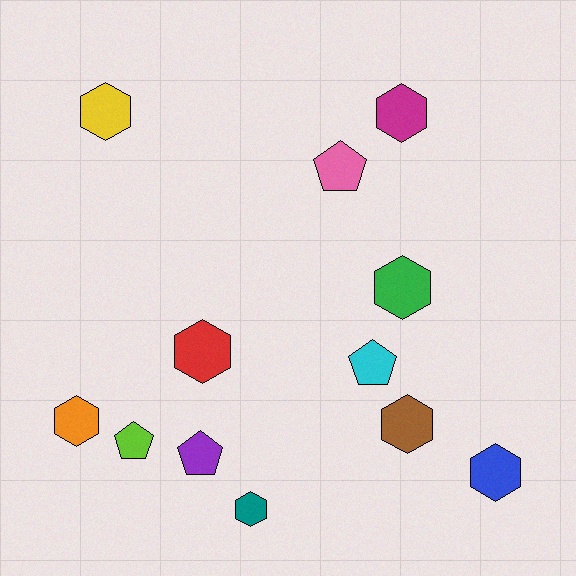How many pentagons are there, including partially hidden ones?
There are 4 pentagons.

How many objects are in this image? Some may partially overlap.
There are 12 objects.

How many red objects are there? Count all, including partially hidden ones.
There is 1 red object.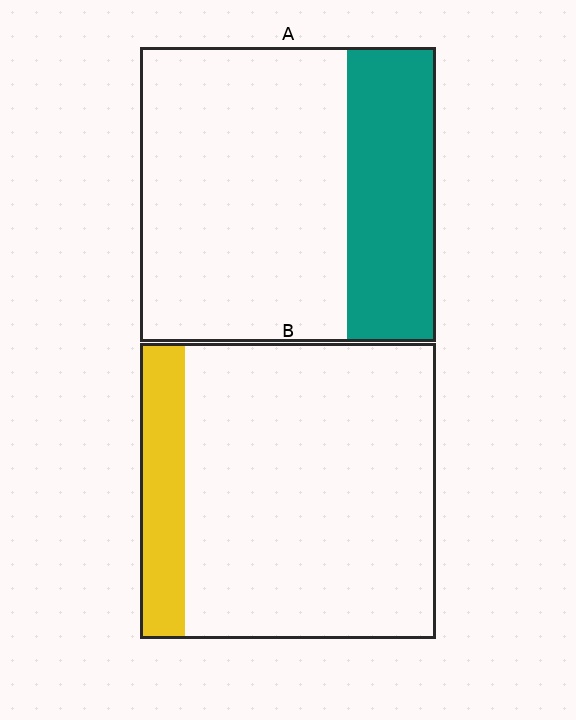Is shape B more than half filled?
No.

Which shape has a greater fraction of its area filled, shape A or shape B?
Shape A.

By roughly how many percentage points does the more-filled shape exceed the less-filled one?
By roughly 15 percentage points (A over B).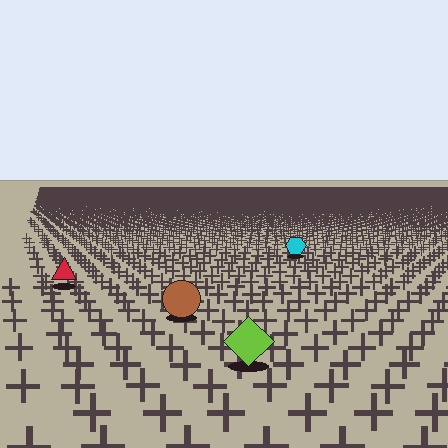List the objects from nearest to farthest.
From nearest to farthest: the lime diamond, the brown circle, the red triangle, the cyan hexagon.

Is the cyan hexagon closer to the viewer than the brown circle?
No. The brown circle is closer — you can tell from the texture gradient: the ground texture is coarser near it.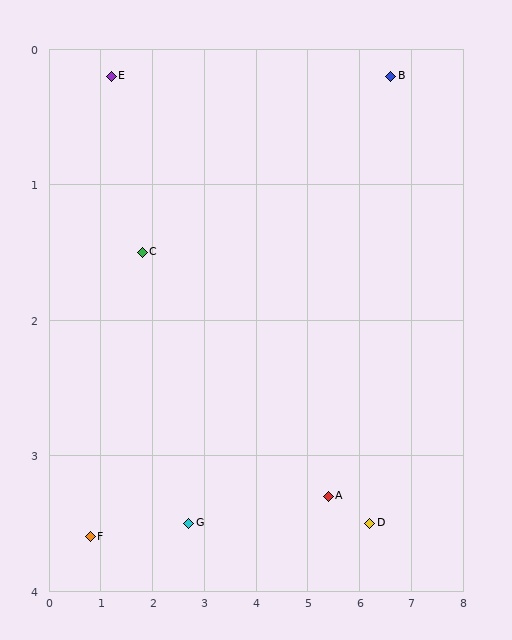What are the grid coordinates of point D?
Point D is at approximately (6.2, 3.5).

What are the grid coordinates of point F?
Point F is at approximately (0.8, 3.6).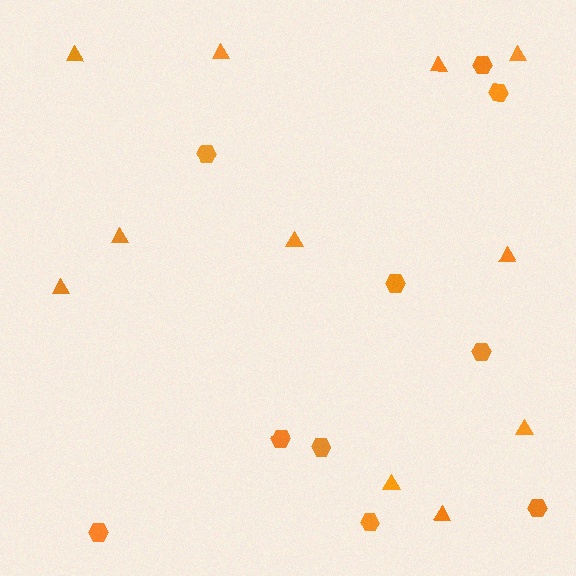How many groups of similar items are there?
There are 2 groups: one group of triangles (11) and one group of hexagons (10).